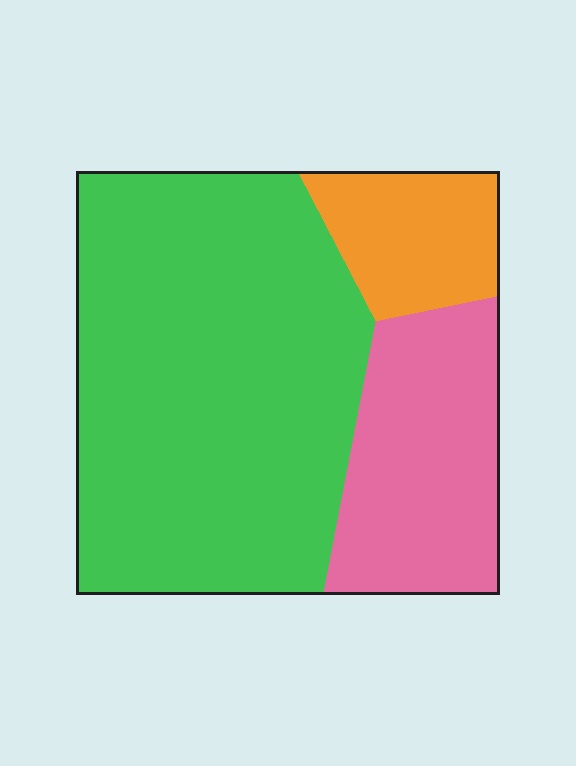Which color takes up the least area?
Orange, at roughly 15%.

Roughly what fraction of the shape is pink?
Pink covers 24% of the shape.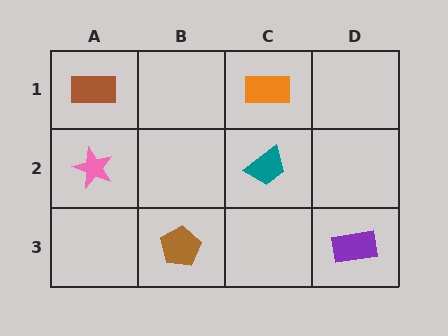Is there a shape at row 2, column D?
No, that cell is empty.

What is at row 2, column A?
A pink star.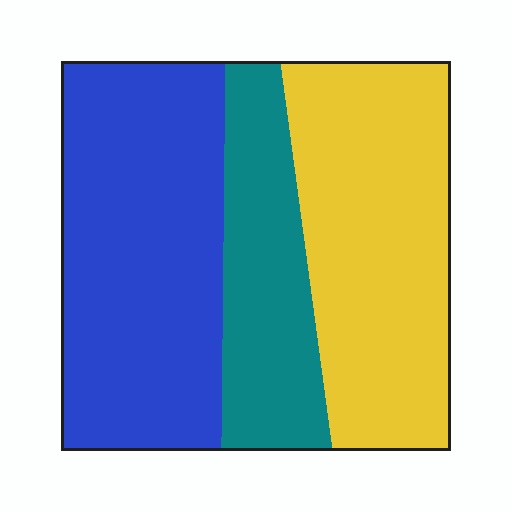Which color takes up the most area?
Blue, at roughly 40%.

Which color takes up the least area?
Teal, at roughly 20%.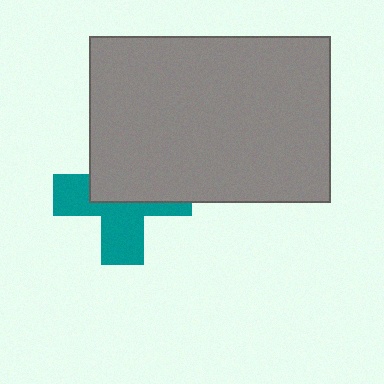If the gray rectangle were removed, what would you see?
You would see the complete teal cross.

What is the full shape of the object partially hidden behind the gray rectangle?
The partially hidden object is a teal cross.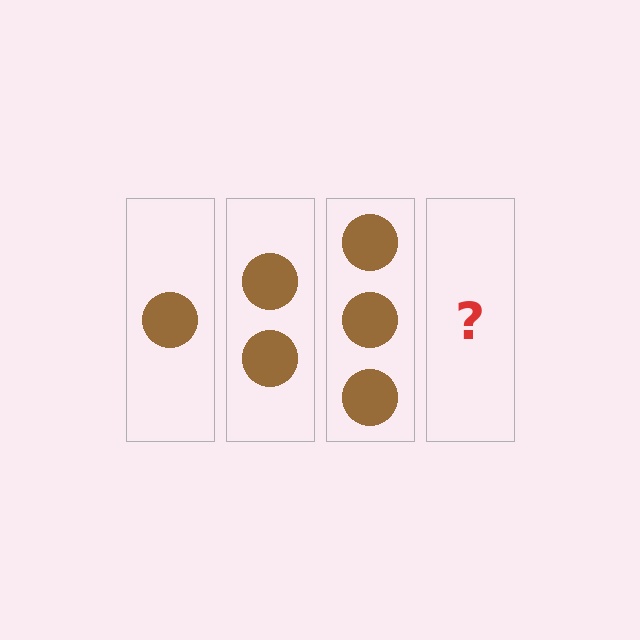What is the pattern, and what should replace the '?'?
The pattern is that each step adds one more circle. The '?' should be 4 circles.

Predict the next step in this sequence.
The next step is 4 circles.